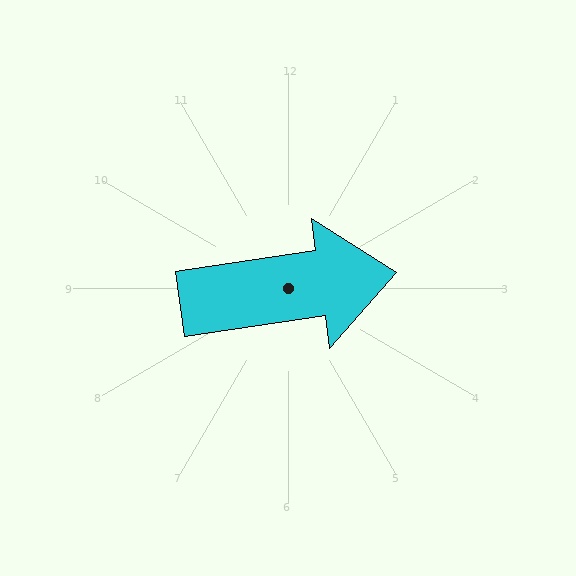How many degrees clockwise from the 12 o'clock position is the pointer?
Approximately 82 degrees.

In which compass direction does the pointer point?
East.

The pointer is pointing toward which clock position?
Roughly 3 o'clock.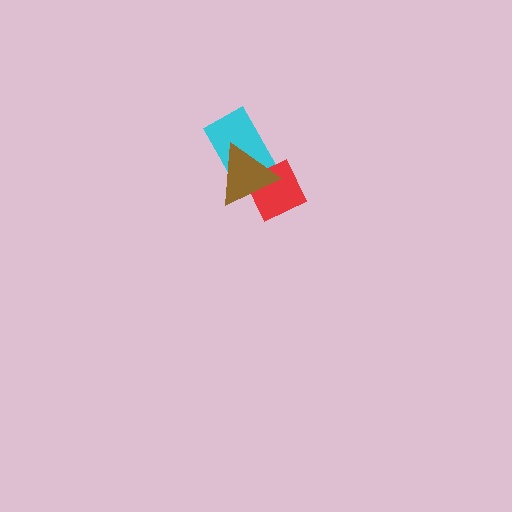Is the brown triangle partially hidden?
No, no other shape covers it.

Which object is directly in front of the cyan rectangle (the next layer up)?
The red diamond is directly in front of the cyan rectangle.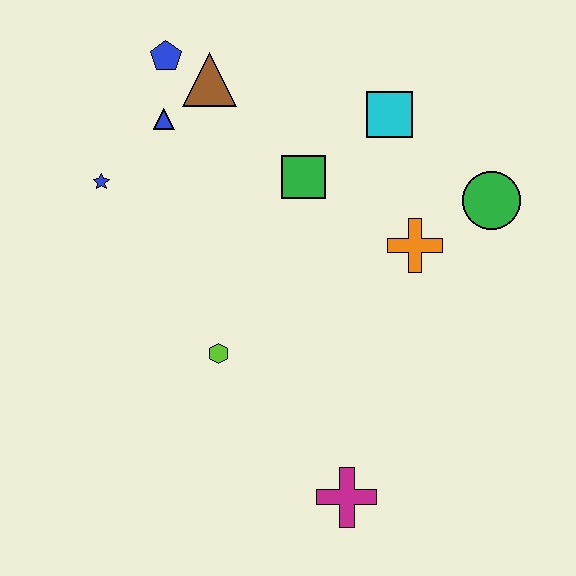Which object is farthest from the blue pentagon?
The magenta cross is farthest from the blue pentagon.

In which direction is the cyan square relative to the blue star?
The cyan square is to the right of the blue star.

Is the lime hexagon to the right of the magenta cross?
No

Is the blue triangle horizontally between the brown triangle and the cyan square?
No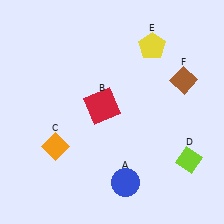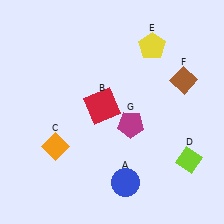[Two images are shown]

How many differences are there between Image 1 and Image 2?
There is 1 difference between the two images.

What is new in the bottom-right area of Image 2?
A magenta pentagon (G) was added in the bottom-right area of Image 2.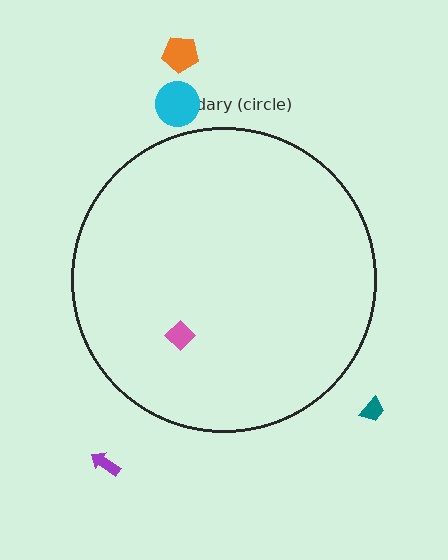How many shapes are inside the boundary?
1 inside, 4 outside.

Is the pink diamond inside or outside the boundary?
Inside.